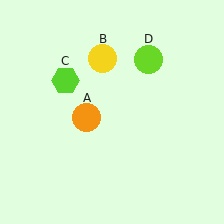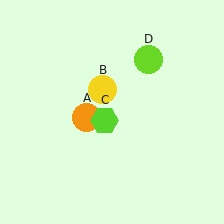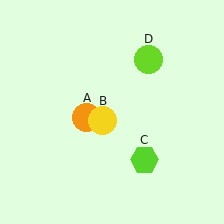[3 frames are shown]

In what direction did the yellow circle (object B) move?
The yellow circle (object B) moved down.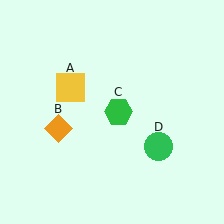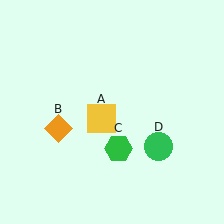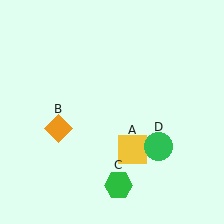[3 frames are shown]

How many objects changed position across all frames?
2 objects changed position: yellow square (object A), green hexagon (object C).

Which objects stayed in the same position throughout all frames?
Orange diamond (object B) and green circle (object D) remained stationary.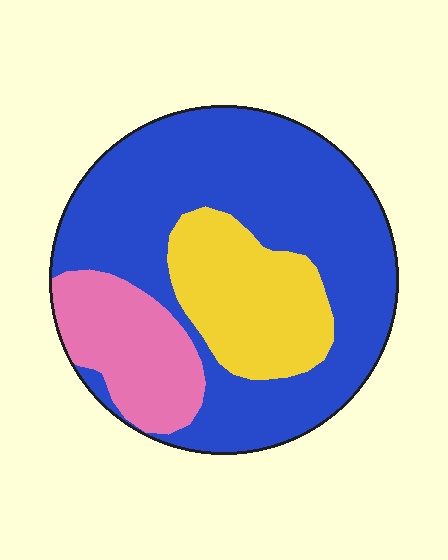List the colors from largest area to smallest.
From largest to smallest: blue, yellow, pink.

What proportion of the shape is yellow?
Yellow takes up less than a quarter of the shape.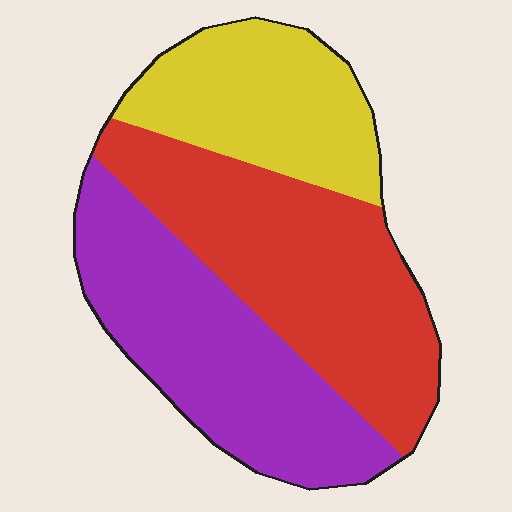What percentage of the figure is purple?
Purple covers roughly 35% of the figure.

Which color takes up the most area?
Red, at roughly 40%.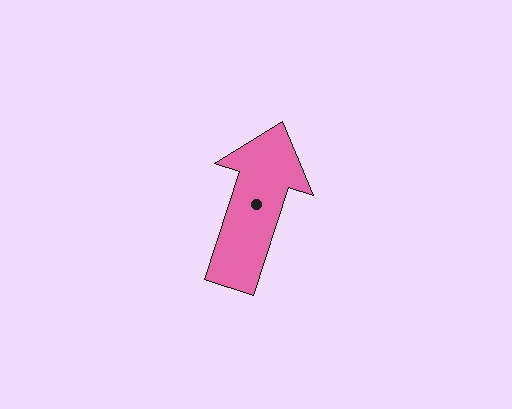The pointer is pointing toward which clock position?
Roughly 1 o'clock.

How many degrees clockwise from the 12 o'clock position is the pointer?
Approximately 18 degrees.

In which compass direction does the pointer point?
North.